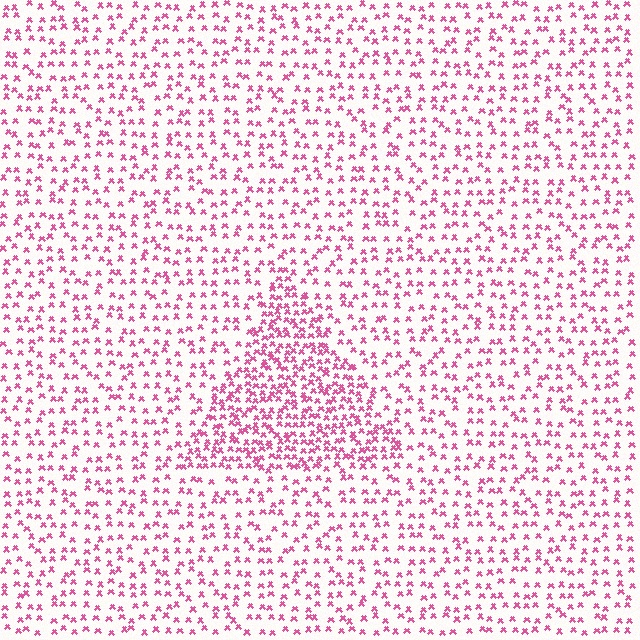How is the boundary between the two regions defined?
The boundary is defined by a change in element density (approximately 2.0x ratio). All elements are the same color, size, and shape.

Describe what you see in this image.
The image contains small pink elements arranged at two different densities. A triangle-shaped region is visible where the elements are more densely packed than the surrounding area.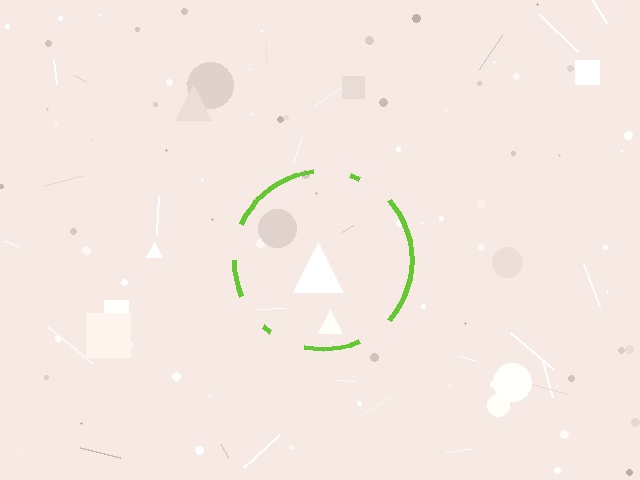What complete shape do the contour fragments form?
The contour fragments form a circle.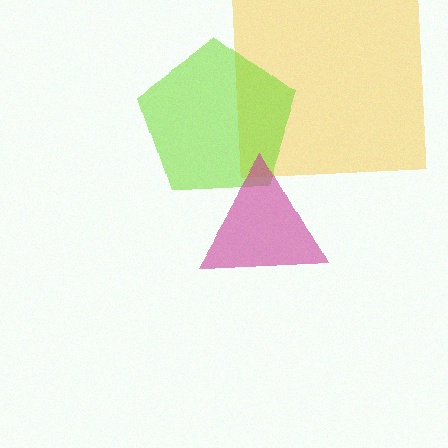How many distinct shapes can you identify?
There are 3 distinct shapes: a yellow square, a lime pentagon, a magenta triangle.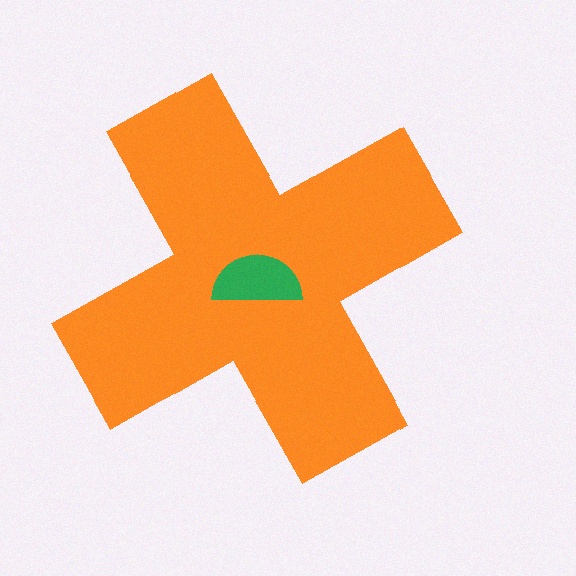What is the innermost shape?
The green semicircle.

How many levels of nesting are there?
2.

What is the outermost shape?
The orange cross.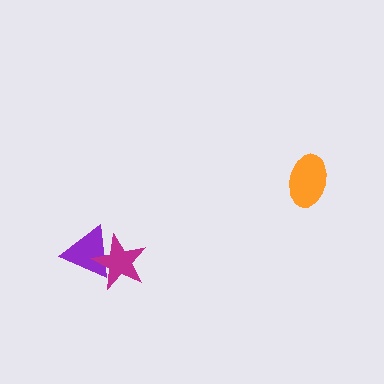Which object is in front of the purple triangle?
The magenta star is in front of the purple triangle.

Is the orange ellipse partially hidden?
No, no other shape covers it.